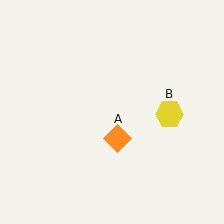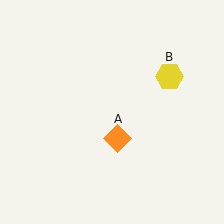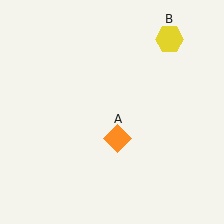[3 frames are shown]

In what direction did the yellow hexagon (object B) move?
The yellow hexagon (object B) moved up.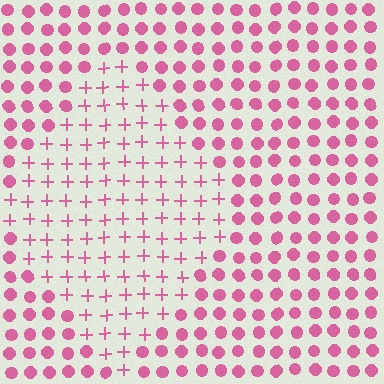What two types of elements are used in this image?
The image uses plus signs inside the diamond region and circles outside it.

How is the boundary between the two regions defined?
The boundary is defined by a change in element shape: plus signs inside vs. circles outside. All elements share the same color and spacing.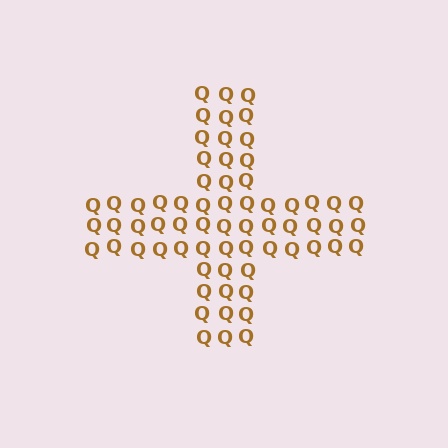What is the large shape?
The large shape is a cross.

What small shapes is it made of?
It is made of small letter Q's.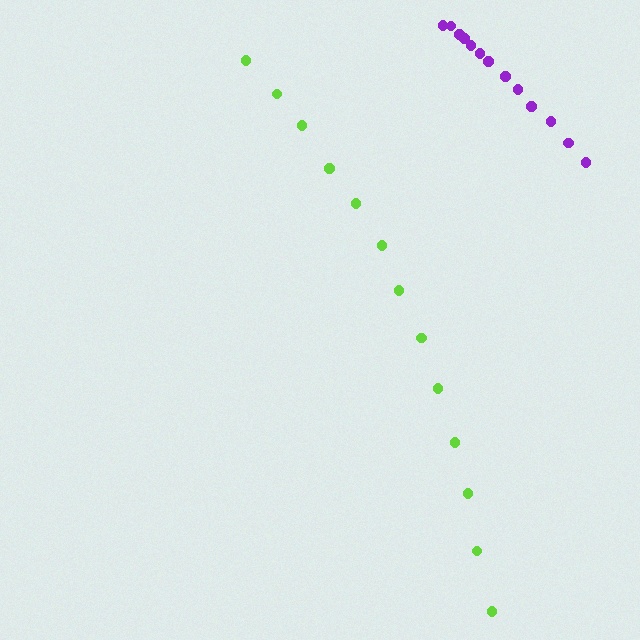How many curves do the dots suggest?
There are 2 distinct paths.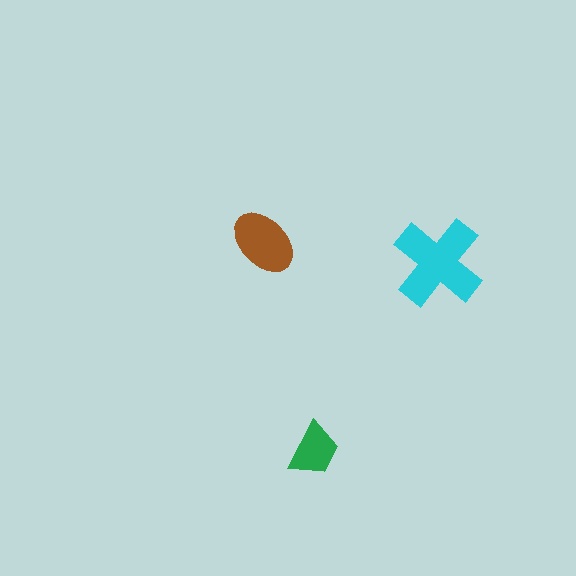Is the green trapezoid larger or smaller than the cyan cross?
Smaller.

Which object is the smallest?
The green trapezoid.